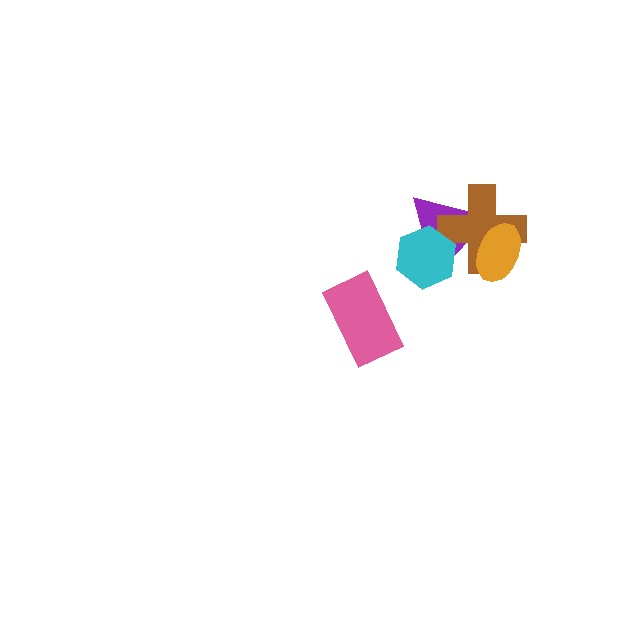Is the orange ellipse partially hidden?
No, no other shape covers it.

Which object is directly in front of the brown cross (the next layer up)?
The orange ellipse is directly in front of the brown cross.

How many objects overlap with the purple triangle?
3 objects overlap with the purple triangle.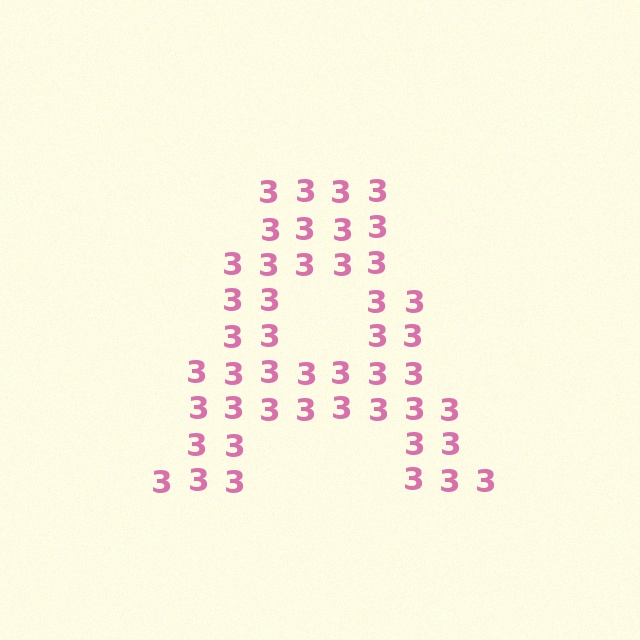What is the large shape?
The large shape is the letter A.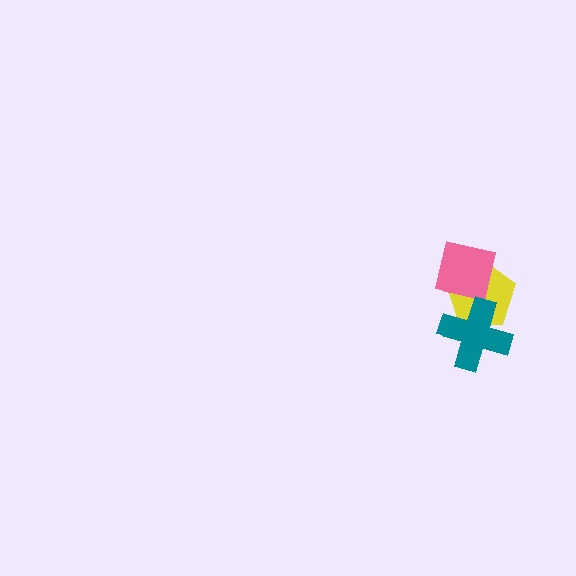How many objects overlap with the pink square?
2 objects overlap with the pink square.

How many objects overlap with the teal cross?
2 objects overlap with the teal cross.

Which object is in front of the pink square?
The teal cross is in front of the pink square.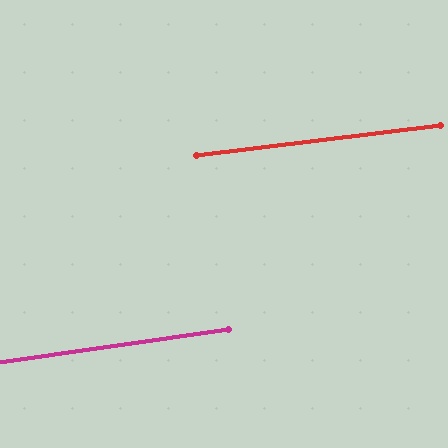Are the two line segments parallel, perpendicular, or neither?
Parallel — their directions differ by only 1.0°.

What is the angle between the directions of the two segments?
Approximately 1 degree.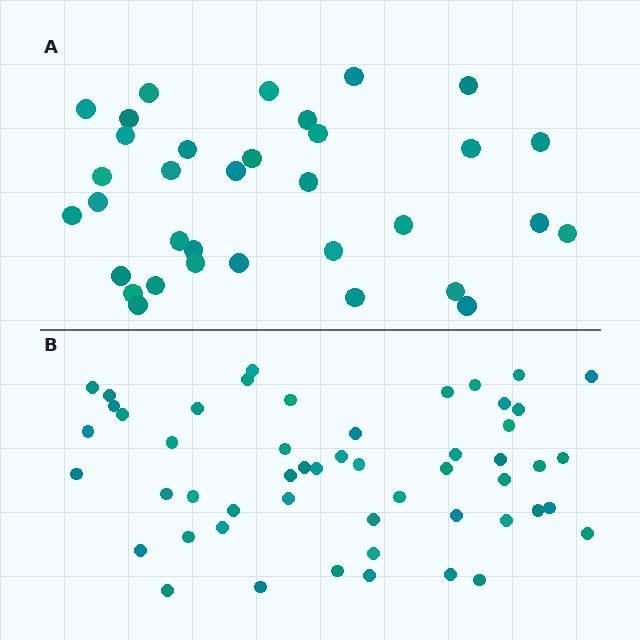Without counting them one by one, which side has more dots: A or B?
Region B (the bottom region) has more dots.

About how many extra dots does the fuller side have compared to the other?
Region B has approximately 20 more dots than region A.